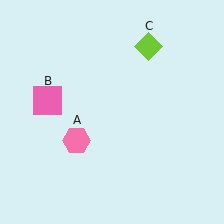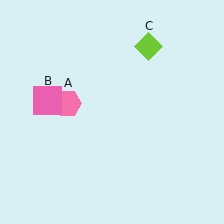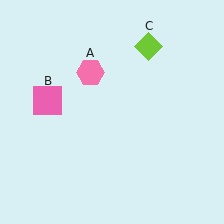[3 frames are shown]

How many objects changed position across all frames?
1 object changed position: pink hexagon (object A).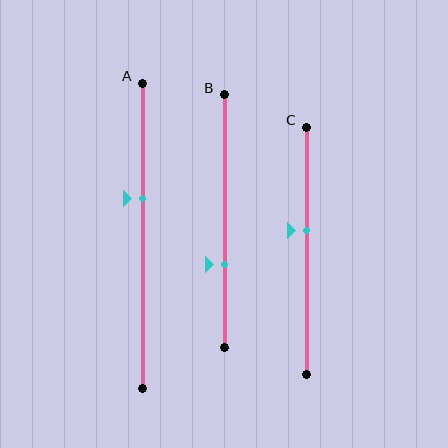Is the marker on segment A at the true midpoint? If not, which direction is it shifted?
No, the marker on segment A is shifted upward by about 12% of the segment length.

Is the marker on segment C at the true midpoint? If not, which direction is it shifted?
No, the marker on segment C is shifted upward by about 8% of the segment length.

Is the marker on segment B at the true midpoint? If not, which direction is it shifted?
No, the marker on segment B is shifted downward by about 17% of the segment length.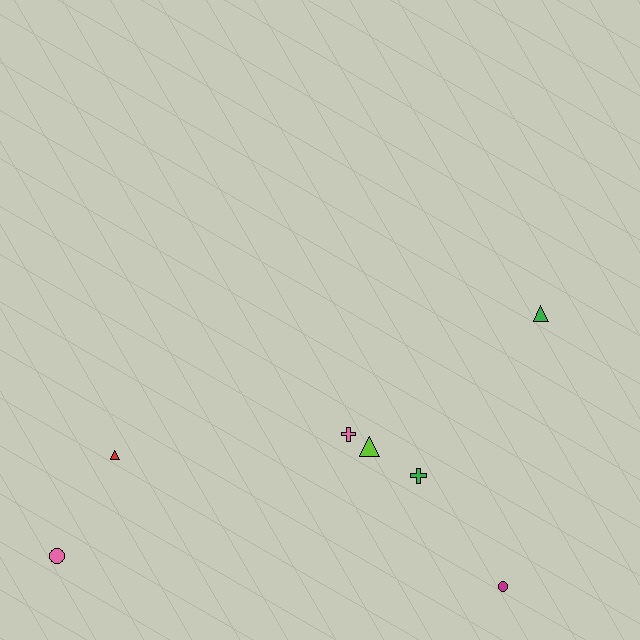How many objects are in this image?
There are 7 objects.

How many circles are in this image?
There are 2 circles.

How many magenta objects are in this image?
There is 1 magenta object.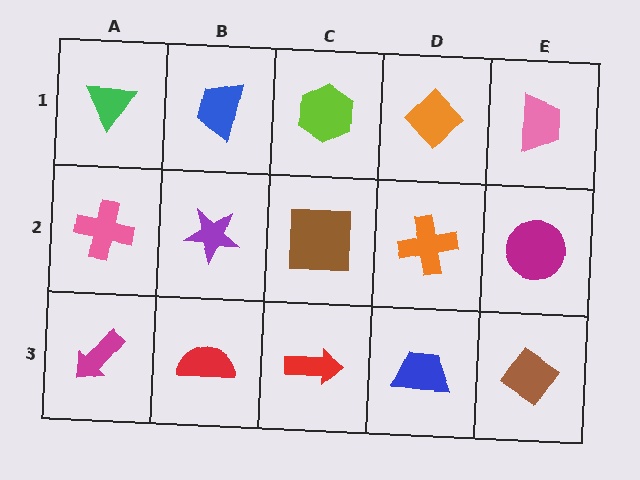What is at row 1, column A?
A green triangle.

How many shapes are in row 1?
5 shapes.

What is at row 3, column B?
A red semicircle.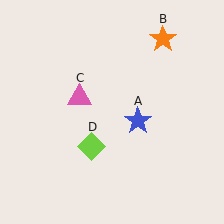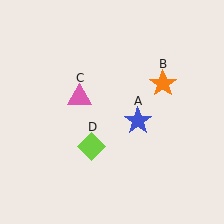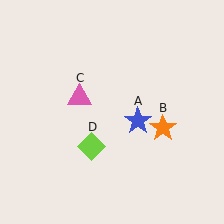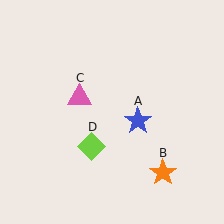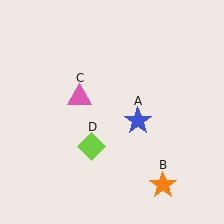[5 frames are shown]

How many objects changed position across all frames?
1 object changed position: orange star (object B).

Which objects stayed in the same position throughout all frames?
Blue star (object A) and pink triangle (object C) and lime diamond (object D) remained stationary.